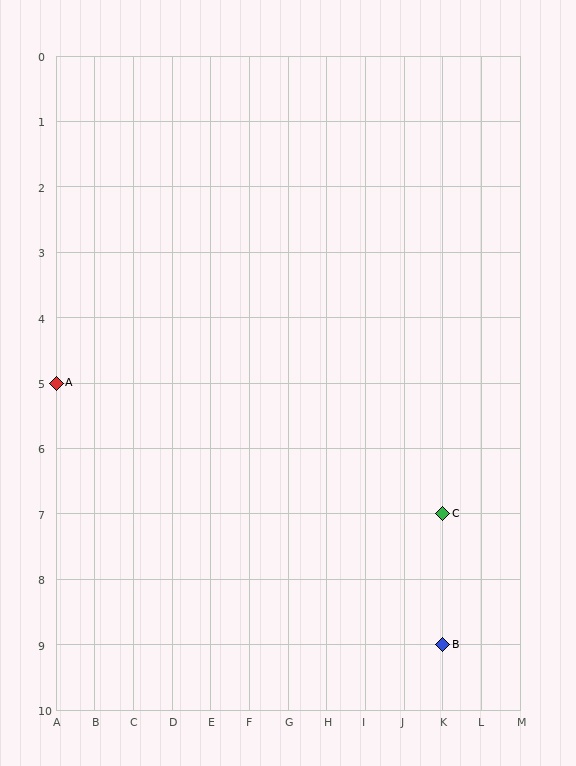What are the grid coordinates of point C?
Point C is at grid coordinates (K, 7).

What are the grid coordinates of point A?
Point A is at grid coordinates (A, 5).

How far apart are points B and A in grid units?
Points B and A are 10 columns and 4 rows apart (about 10.8 grid units diagonally).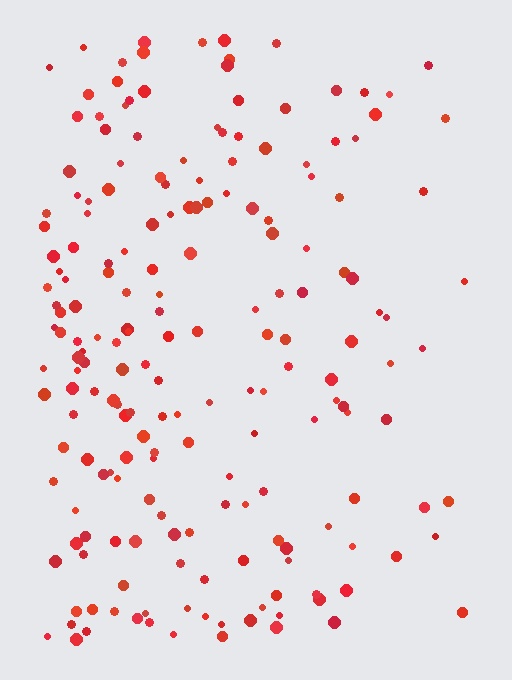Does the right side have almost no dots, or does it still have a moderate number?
Still a moderate number, just noticeably fewer than the left.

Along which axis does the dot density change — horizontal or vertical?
Horizontal.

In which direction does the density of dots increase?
From right to left, with the left side densest.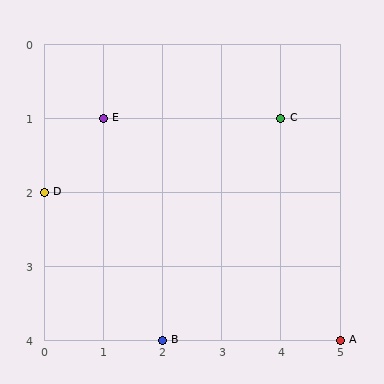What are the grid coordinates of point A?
Point A is at grid coordinates (5, 4).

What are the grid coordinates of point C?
Point C is at grid coordinates (4, 1).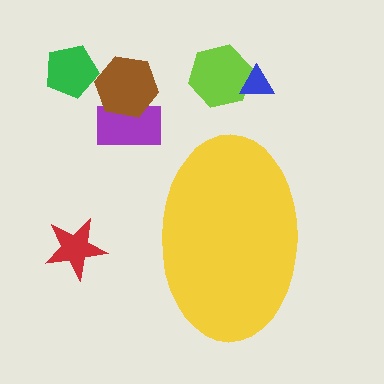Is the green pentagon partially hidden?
No, the green pentagon is fully visible.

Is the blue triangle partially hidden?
No, the blue triangle is fully visible.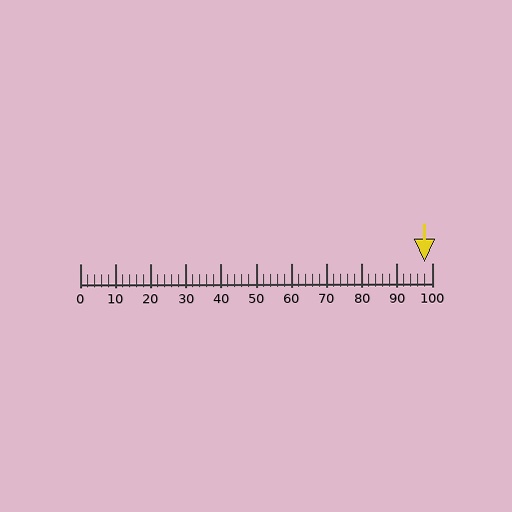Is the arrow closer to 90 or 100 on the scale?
The arrow is closer to 100.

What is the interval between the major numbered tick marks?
The major tick marks are spaced 10 units apart.